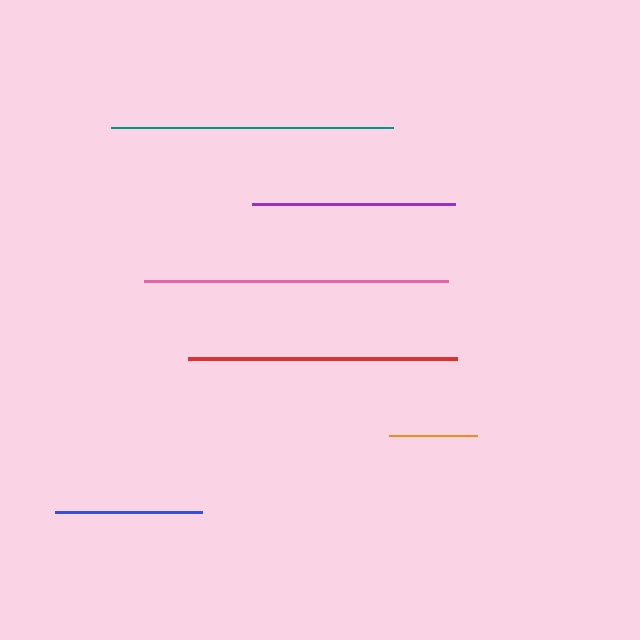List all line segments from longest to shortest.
From longest to shortest: pink, teal, red, purple, blue, orange.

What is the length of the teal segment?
The teal segment is approximately 282 pixels long.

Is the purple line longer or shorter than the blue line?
The purple line is longer than the blue line.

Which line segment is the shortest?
The orange line is the shortest at approximately 88 pixels.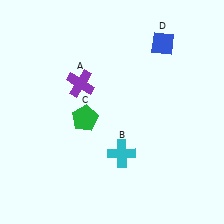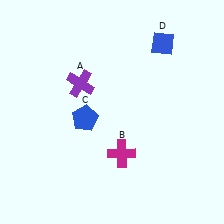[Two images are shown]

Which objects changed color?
B changed from cyan to magenta. C changed from green to blue.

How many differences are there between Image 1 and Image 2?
There are 2 differences between the two images.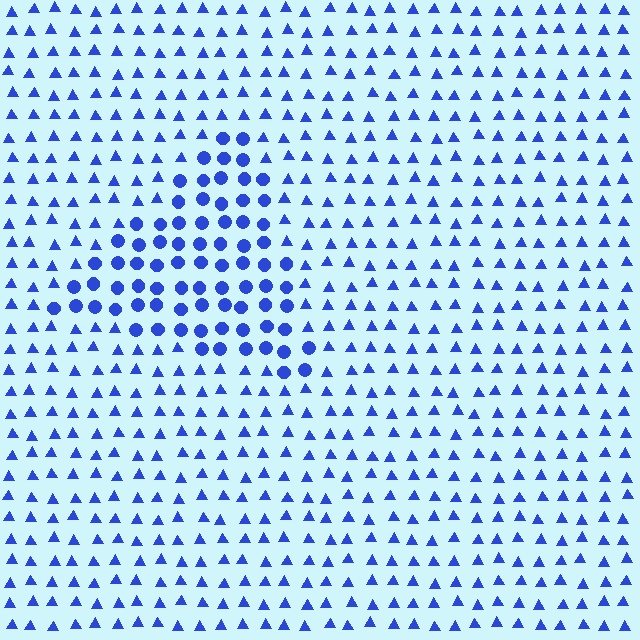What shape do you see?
I see a triangle.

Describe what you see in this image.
The image is filled with small blue elements arranged in a uniform grid. A triangle-shaped region contains circles, while the surrounding area contains triangles. The boundary is defined purely by the change in element shape.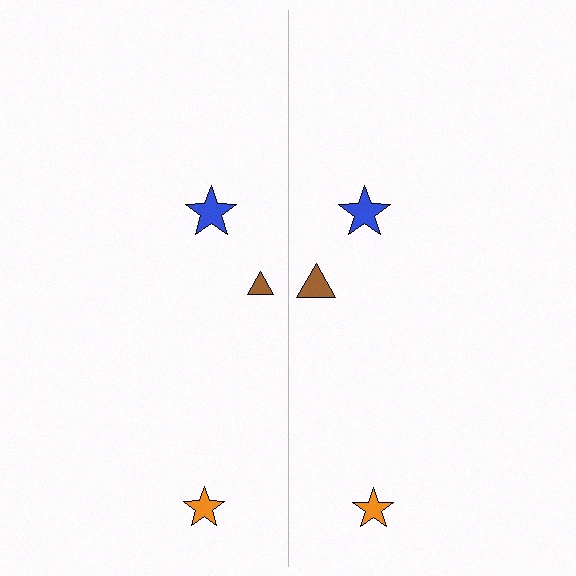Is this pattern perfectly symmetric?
No, the pattern is not perfectly symmetric. The brown triangle on the right side has a different size than its mirror counterpart.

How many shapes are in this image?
There are 6 shapes in this image.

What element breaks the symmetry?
The brown triangle on the right side has a different size than its mirror counterpart.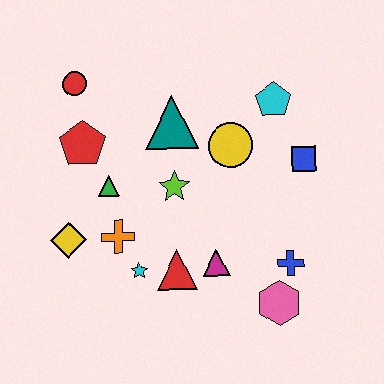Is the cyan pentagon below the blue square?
No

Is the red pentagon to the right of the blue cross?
No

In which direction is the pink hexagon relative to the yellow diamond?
The pink hexagon is to the right of the yellow diamond.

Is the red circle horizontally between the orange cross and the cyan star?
No